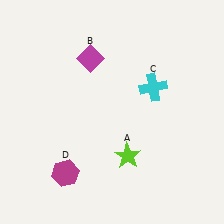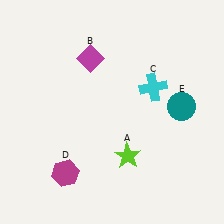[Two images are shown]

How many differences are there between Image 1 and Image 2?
There is 1 difference between the two images.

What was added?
A teal circle (E) was added in Image 2.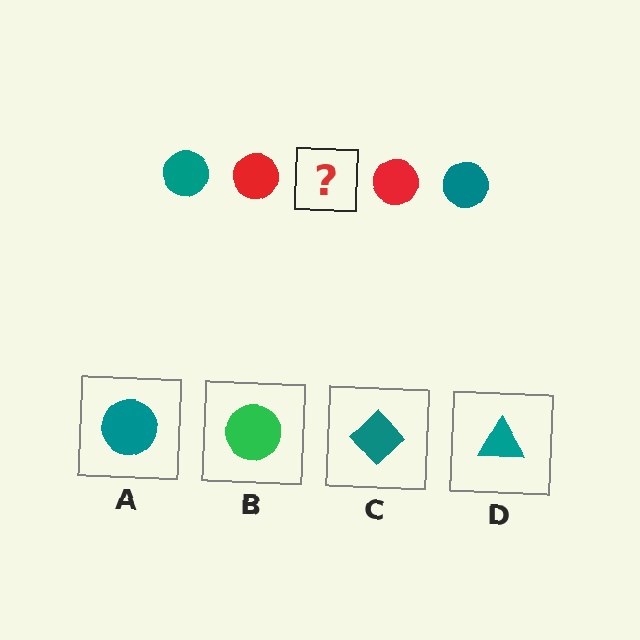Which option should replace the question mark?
Option A.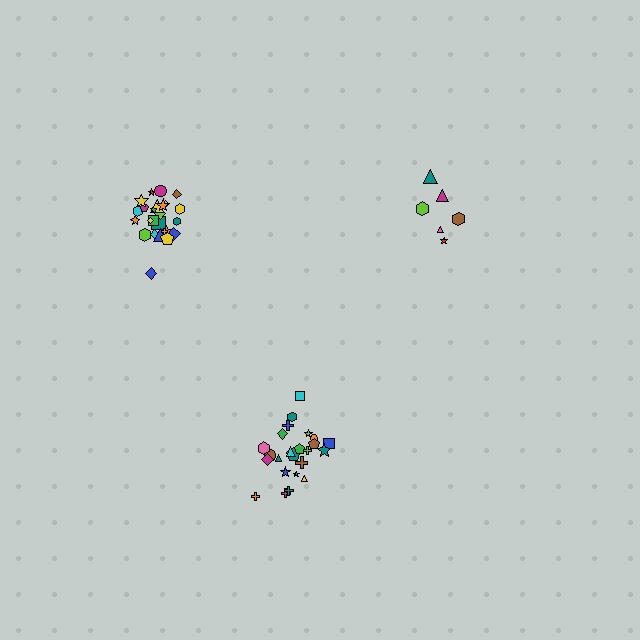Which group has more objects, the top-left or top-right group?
The top-left group.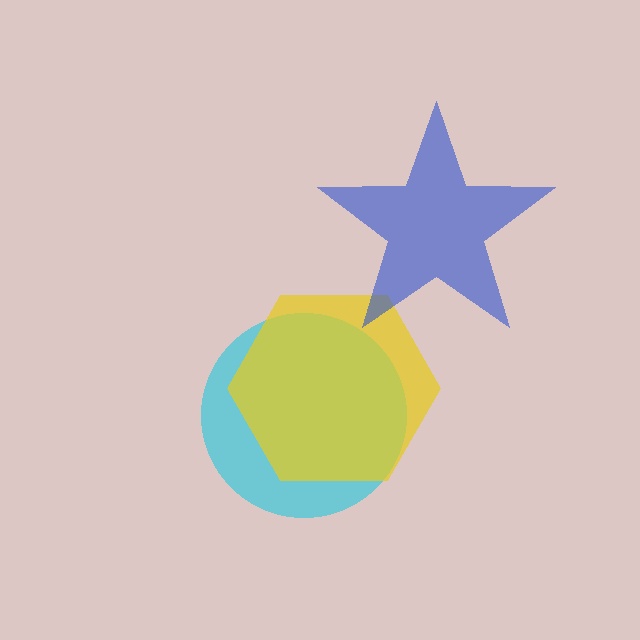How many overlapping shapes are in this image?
There are 3 overlapping shapes in the image.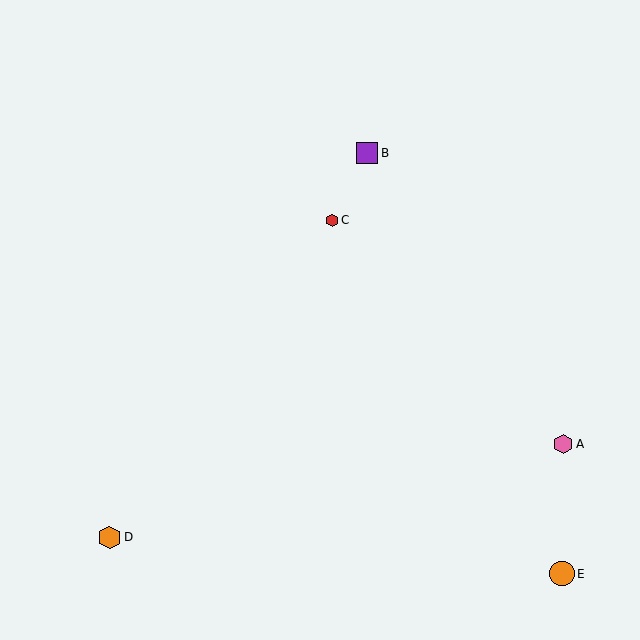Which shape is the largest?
The orange circle (labeled E) is the largest.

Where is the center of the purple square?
The center of the purple square is at (367, 153).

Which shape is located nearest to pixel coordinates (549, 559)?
The orange circle (labeled E) at (562, 574) is nearest to that location.